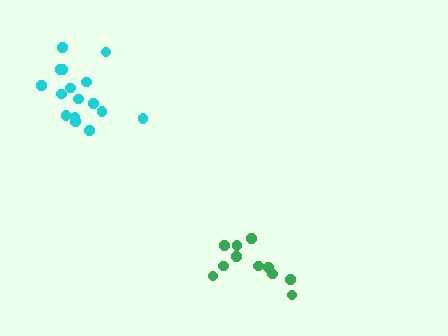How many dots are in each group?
Group 1: 11 dots, Group 2: 16 dots (27 total).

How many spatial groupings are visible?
There are 2 spatial groupings.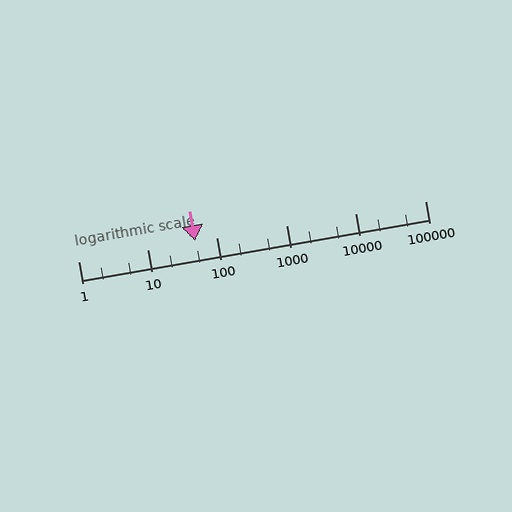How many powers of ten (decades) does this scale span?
The scale spans 5 decades, from 1 to 100000.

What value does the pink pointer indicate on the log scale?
The pointer indicates approximately 49.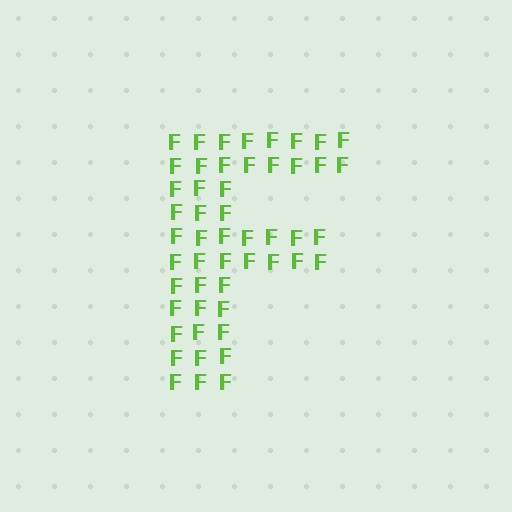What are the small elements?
The small elements are letter F's.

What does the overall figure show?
The overall figure shows the letter F.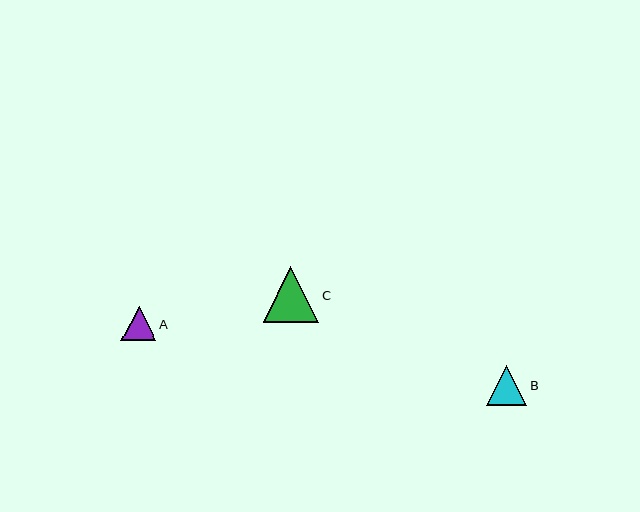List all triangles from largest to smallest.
From largest to smallest: C, B, A.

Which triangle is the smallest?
Triangle A is the smallest with a size of approximately 34 pixels.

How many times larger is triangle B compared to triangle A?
Triangle B is approximately 1.2 times the size of triangle A.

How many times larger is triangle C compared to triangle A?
Triangle C is approximately 1.6 times the size of triangle A.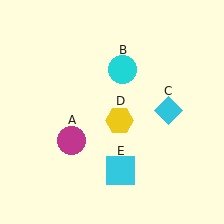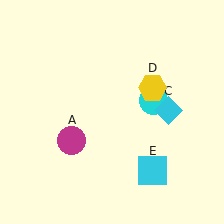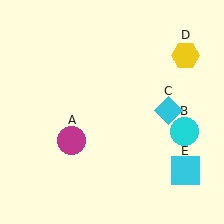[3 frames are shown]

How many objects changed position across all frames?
3 objects changed position: cyan circle (object B), yellow hexagon (object D), cyan square (object E).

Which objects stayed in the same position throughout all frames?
Magenta circle (object A) and cyan diamond (object C) remained stationary.